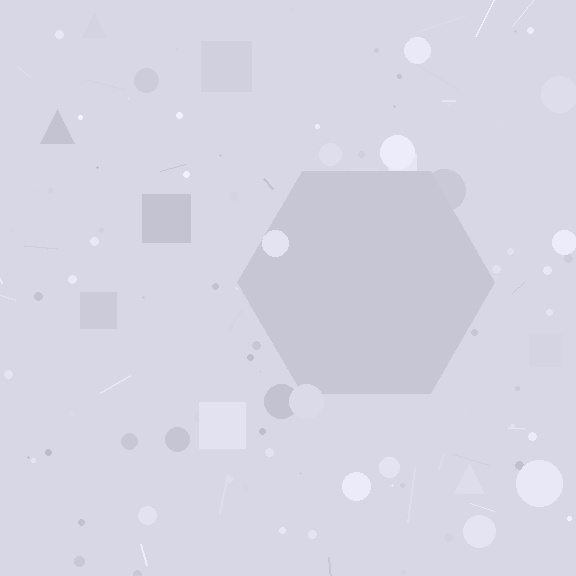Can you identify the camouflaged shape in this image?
The camouflaged shape is a hexagon.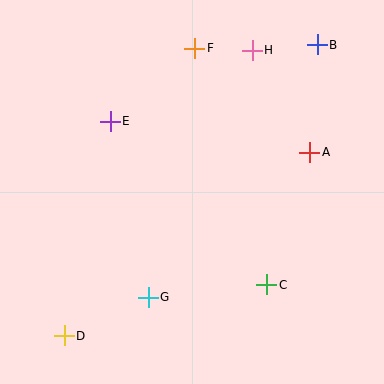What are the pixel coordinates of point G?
Point G is at (148, 297).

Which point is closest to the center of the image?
Point E at (110, 121) is closest to the center.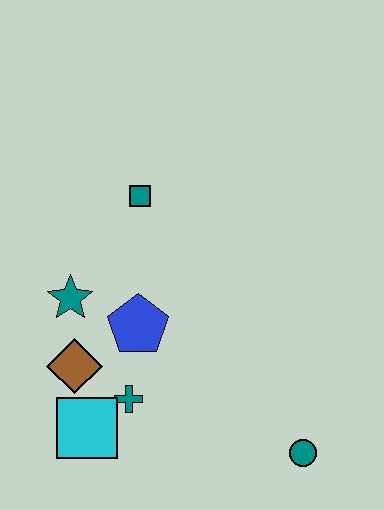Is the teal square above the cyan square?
Yes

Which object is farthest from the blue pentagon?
The teal circle is farthest from the blue pentagon.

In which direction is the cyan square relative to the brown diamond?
The cyan square is below the brown diamond.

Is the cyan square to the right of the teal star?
Yes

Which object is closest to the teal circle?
The teal cross is closest to the teal circle.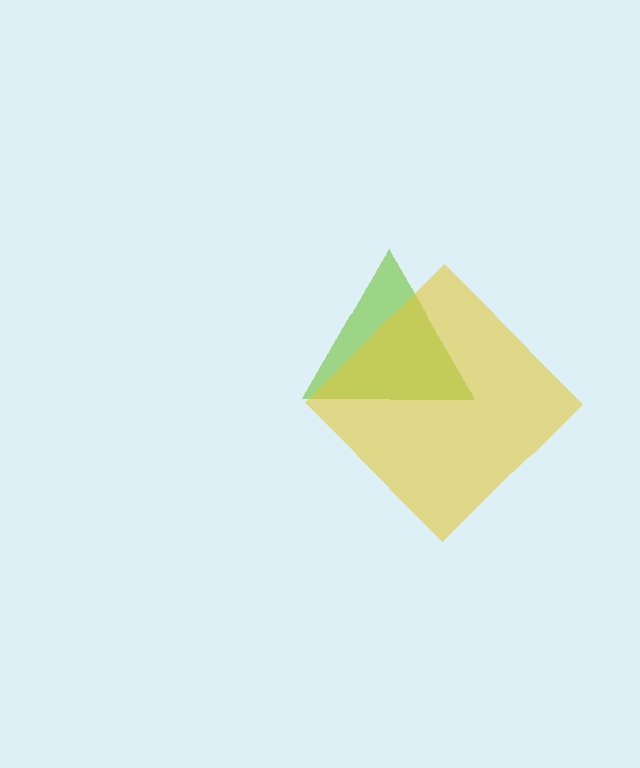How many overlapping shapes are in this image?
There are 2 overlapping shapes in the image.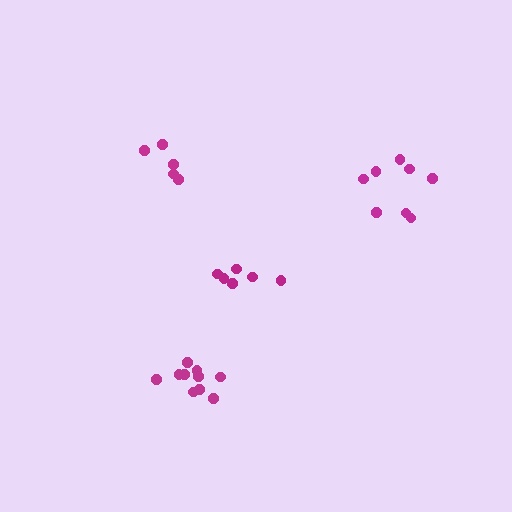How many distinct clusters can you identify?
There are 4 distinct clusters.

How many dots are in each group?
Group 1: 6 dots, Group 2: 5 dots, Group 3: 8 dots, Group 4: 10 dots (29 total).